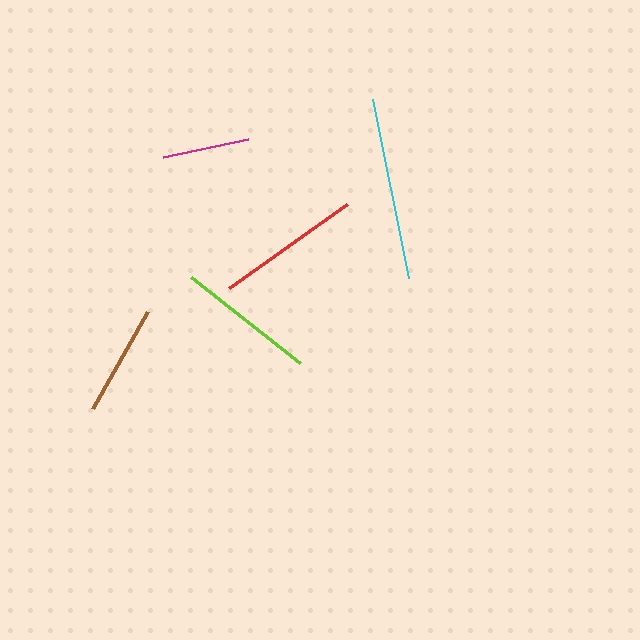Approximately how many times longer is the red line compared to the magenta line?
The red line is approximately 1.7 times the length of the magenta line.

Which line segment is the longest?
The cyan line is the longest at approximately 183 pixels.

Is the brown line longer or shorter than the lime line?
The lime line is longer than the brown line.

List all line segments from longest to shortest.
From longest to shortest: cyan, red, lime, brown, magenta.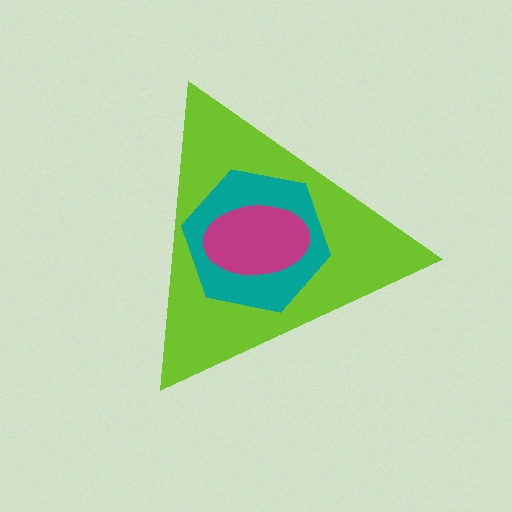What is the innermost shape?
The magenta ellipse.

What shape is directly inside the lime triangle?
The teal hexagon.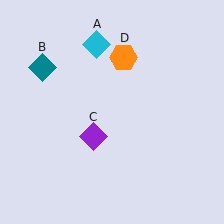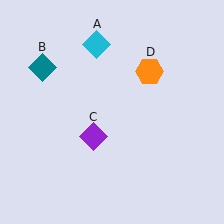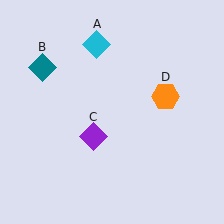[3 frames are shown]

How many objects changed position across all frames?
1 object changed position: orange hexagon (object D).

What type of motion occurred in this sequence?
The orange hexagon (object D) rotated clockwise around the center of the scene.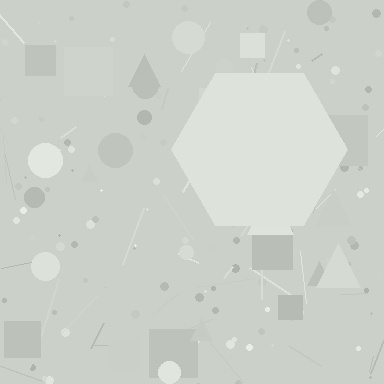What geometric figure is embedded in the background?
A hexagon is embedded in the background.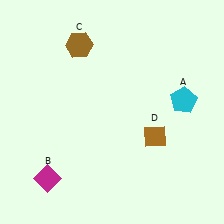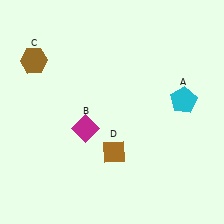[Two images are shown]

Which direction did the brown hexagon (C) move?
The brown hexagon (C) moved left.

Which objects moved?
The objects that moved are: the magenta diamond (B), the brown hexagon (C), the brown diamond (D).